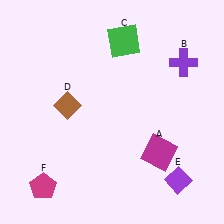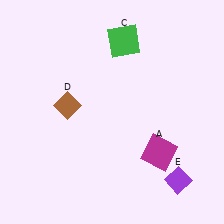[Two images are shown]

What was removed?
The purple cross (B), the magenta pentagon (F) were removed in Image 2.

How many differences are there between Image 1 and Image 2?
There are 2 differences between the two images.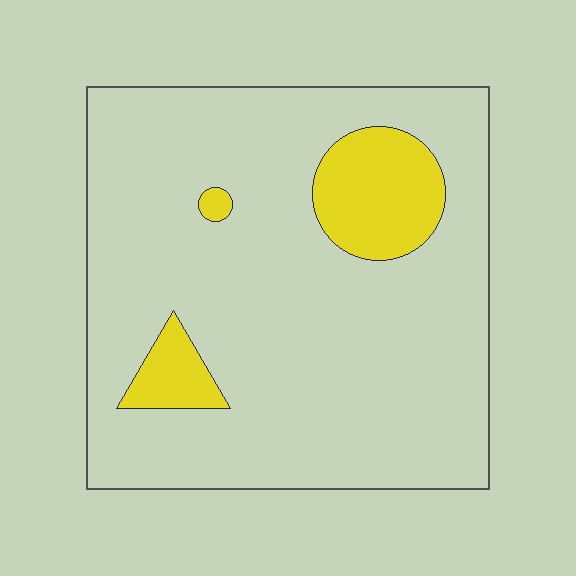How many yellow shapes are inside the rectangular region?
3.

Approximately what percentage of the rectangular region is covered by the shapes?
Approximately 15%.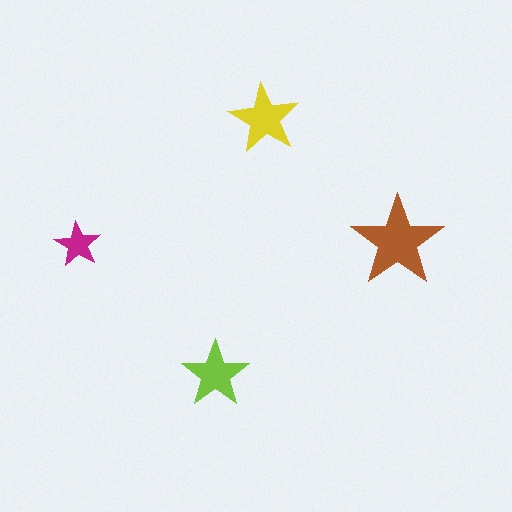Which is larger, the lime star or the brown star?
The brown one.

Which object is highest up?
The yellow star is topmost.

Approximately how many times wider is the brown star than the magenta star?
About 2 times wider.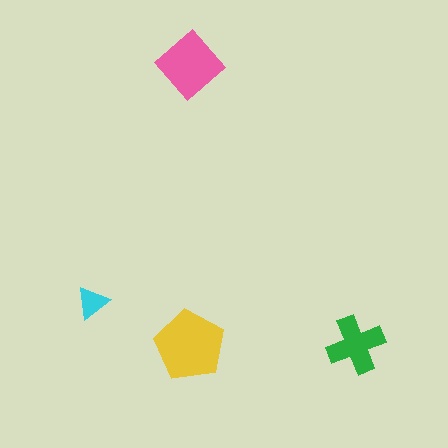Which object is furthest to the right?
The green cross is rightmost.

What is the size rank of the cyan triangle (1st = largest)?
4th.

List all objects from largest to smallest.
The yellow pentagon, the pink diamond, the green cross, the cyan triangle.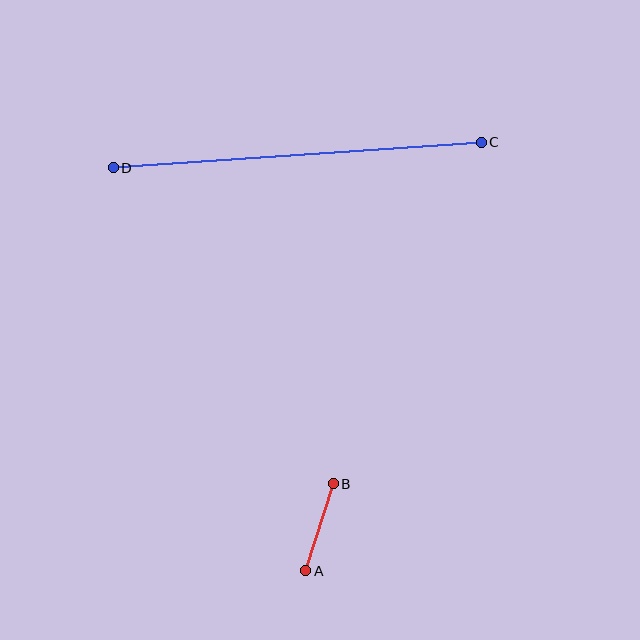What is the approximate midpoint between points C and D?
The midpoint is at approximately (297, 155) pixels.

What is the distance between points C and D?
The distance is approximately 369 pixels.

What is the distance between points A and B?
The distance is approximately 91 pixels.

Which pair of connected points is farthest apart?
Points C and D are farthest apart.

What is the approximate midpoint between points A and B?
The midpoint is at approximately (320, 527) pixels.